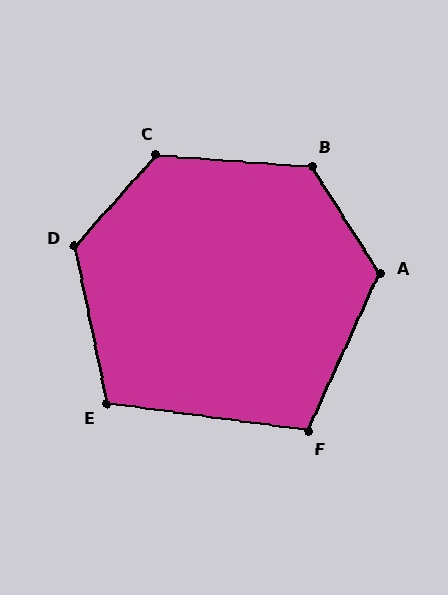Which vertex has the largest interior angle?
C, at approximately 128 degrees.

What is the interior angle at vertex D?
Approximately 127 degrees (obtuse).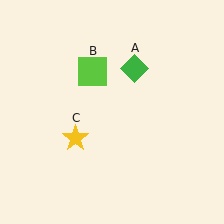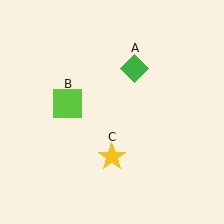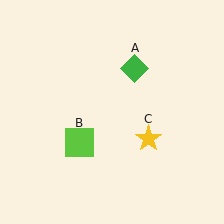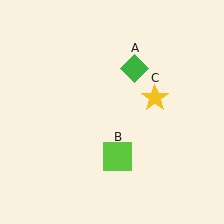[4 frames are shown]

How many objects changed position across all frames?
2 objects changed position: lime square (object B), yellow star (object C).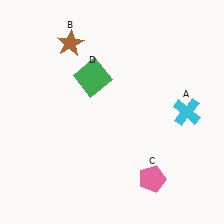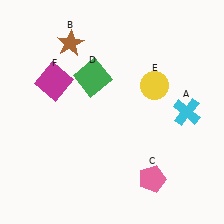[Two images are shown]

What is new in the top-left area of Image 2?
A magenta square (F) was added in the top-left area of Image 2.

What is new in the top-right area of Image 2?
A yellow circle (E) was added in the top-right area of Image 2.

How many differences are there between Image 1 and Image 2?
There are 2 differences between the two images.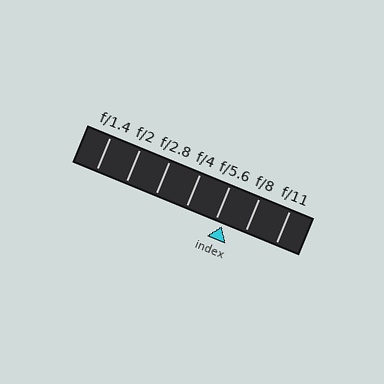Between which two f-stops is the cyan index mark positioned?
The index mark is between f/5.6 and f/8.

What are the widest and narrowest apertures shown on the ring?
The widest aperture shown is f/1.4 and the narrowest is f/11.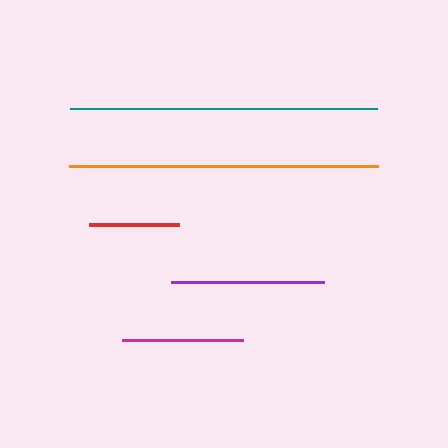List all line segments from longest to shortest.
From longest to shortest: orange, teal, purple, magenta, red.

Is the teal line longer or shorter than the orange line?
The orange line is longer than the teal line.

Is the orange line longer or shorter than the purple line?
The orange line is longer than the purple line.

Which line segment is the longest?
The orange line is the longest at approximately 308 pixels.